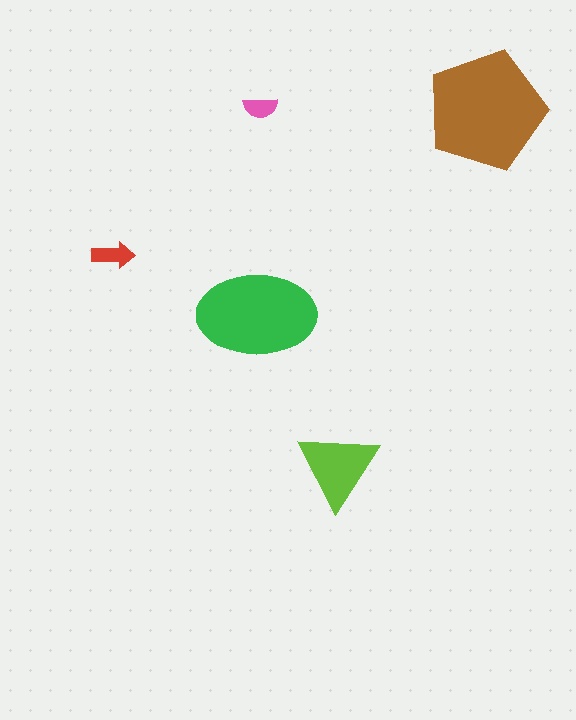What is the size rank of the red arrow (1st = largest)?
4th.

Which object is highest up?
The pink semicircle is topmost.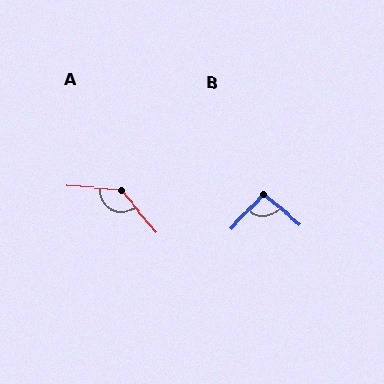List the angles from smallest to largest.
B (93°), A (135°).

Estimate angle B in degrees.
Approximately 93 degrees.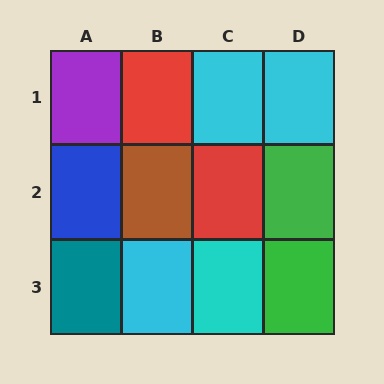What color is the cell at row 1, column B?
Red.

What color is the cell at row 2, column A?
Blue.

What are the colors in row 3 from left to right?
Teal, cyan, cyan, green.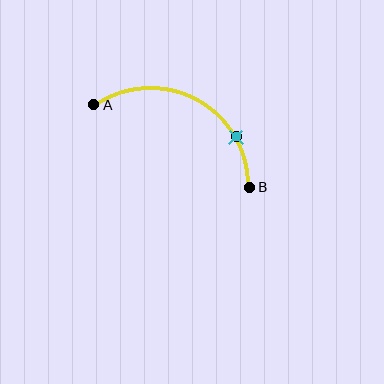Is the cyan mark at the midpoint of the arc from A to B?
No. The cyan mark lies on the arc but is closer to endpoint B. The arc midpoint would be at the point on the curve equidistant along the arc from both A and B.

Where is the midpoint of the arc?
The arc midpoint is the point on the curve farthest from the straight line joining A and B. It sits above that line.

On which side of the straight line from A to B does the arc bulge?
The arc bulges above the straight line connecting A and B.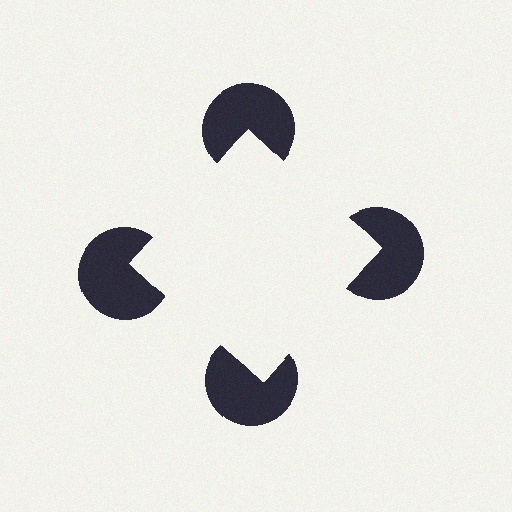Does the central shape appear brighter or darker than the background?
It typically appears slightly brighter than the background, even though no actual brightness change is drawn.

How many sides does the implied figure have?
4 sides.